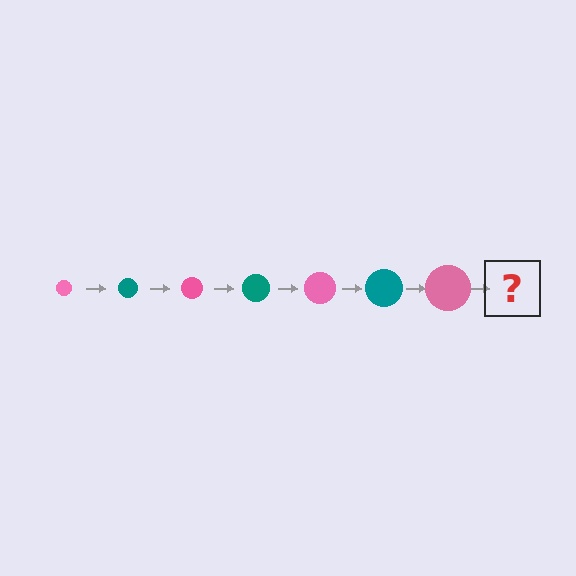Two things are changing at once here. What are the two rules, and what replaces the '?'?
The two rules are that the circle grows larger each step and the color cycles through pink and teal. The '?' should be a teal circle, larger than the previous one.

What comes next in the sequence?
The next element should be a teal circle, larger than the previous one.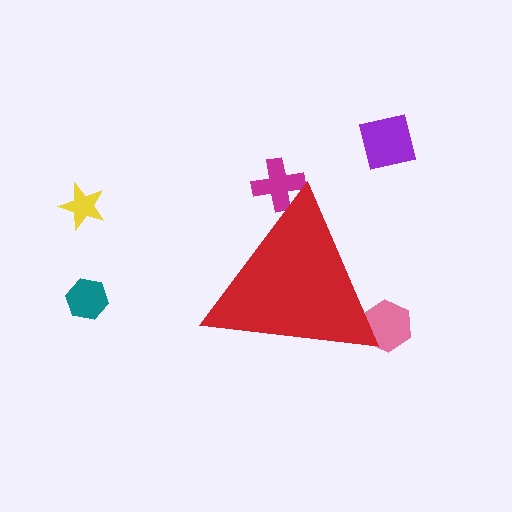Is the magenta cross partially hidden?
Yes, the magenta cross is partially hidden behind the red triangle.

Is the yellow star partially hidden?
No, the yellow star is fully visible.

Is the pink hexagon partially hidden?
Yes, the pink hexagon is partially hidden behind the red triangle.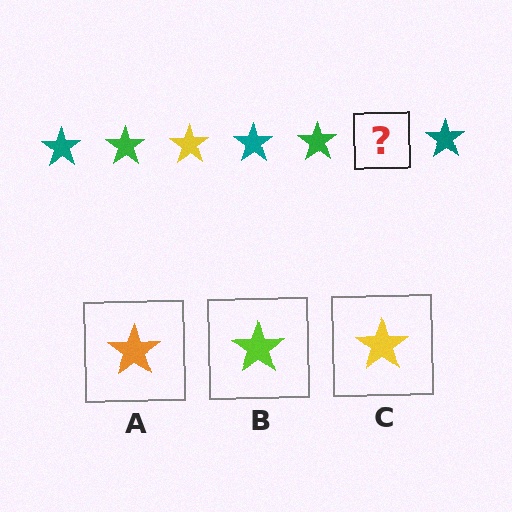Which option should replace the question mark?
Option C.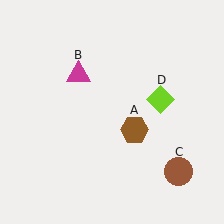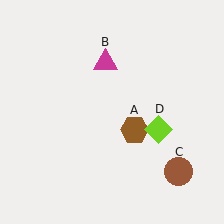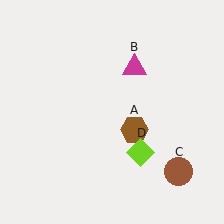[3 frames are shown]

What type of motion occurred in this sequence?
The magenta triangle (object B), lime diamond (object D) rotated clockwise around the center of the scene.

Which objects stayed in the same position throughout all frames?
Brown hexagon (object A) and brown circle (object C) remained stationary.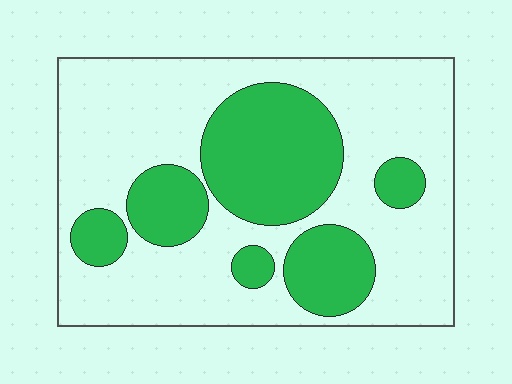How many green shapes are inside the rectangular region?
6.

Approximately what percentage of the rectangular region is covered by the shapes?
Approximately 30%.